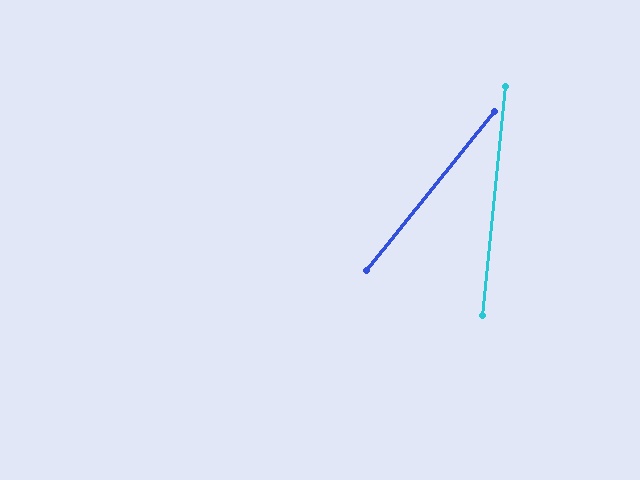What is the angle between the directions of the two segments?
Approximately 33 degrees.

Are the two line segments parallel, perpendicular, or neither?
Neither parallel nor perpendicular — they differ by about 33°.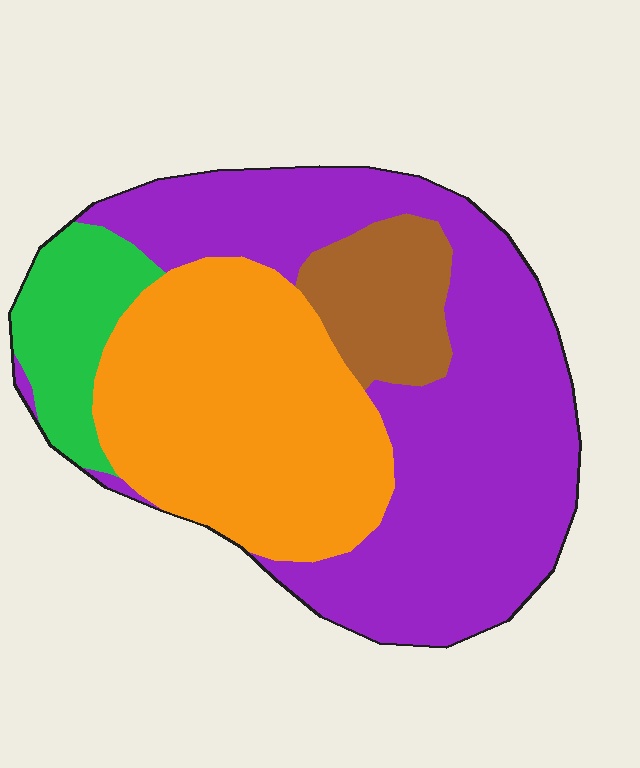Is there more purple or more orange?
Purple.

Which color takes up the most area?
Purple, at roughly 45%.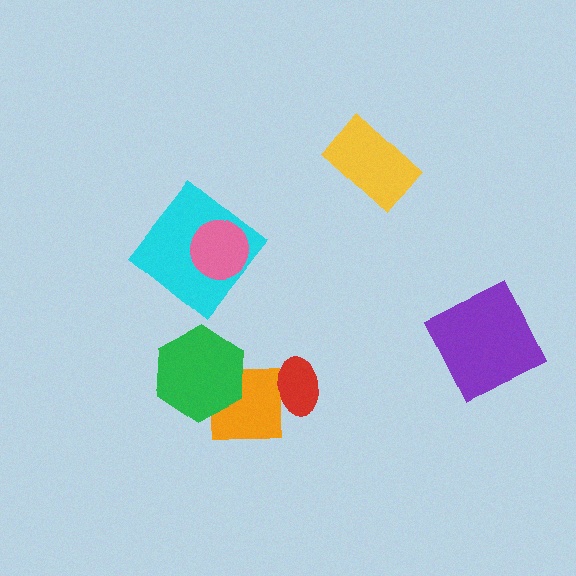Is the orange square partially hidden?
Yes, it is partially covered by another shape.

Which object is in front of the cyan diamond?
The pink circle is in front of the cyan diamond.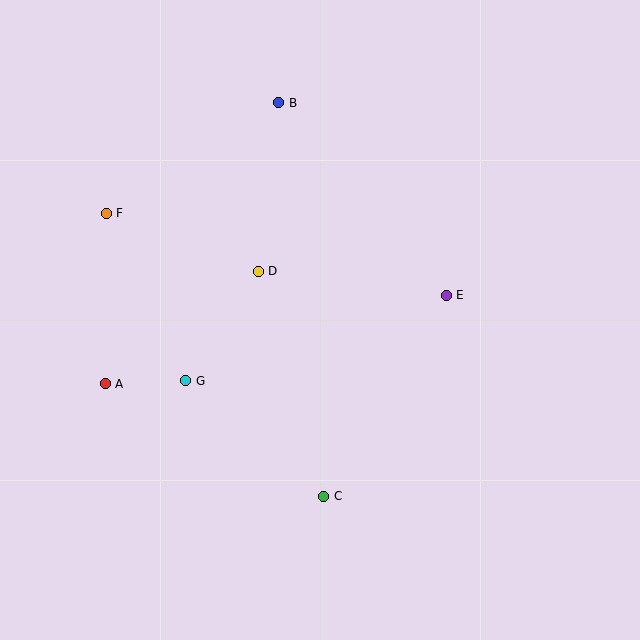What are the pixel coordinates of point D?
Point D is at (258, 271).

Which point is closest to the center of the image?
Point D at (258, 271) is closest to the center.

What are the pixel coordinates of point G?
Point G is at (186, 381).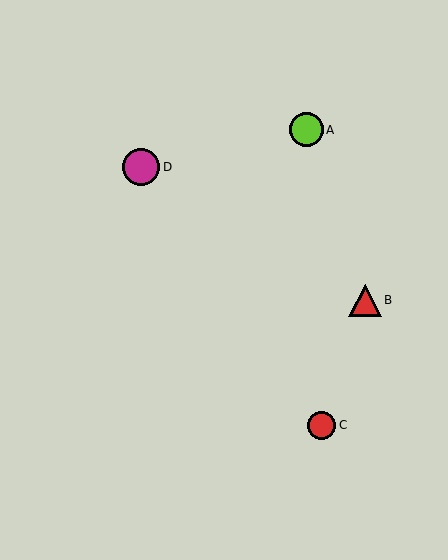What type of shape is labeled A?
Shape A is a lime circle.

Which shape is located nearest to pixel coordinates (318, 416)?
The red circle (labeled C) at (322, 425) is nearest to that location.